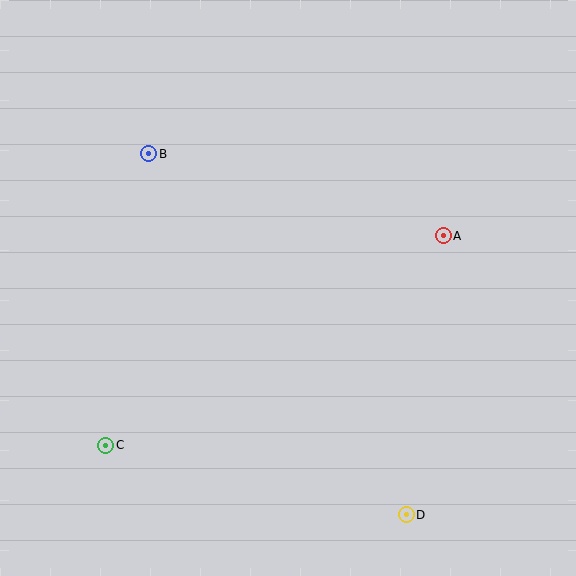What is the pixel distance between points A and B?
The distance between A and B is 306 pixels.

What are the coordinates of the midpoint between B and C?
The midpoint between B and C is at (127, 300).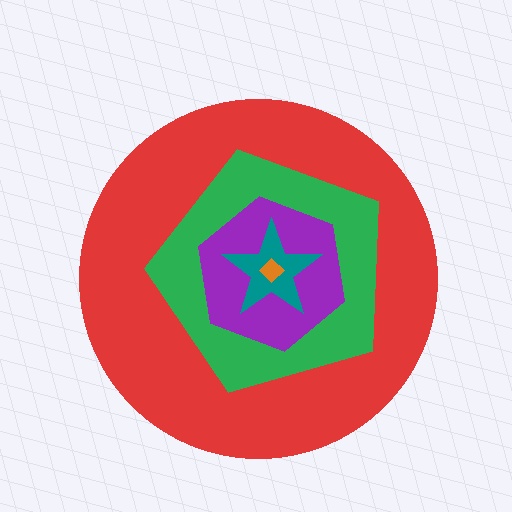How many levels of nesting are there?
5.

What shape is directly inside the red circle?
The green pentagon.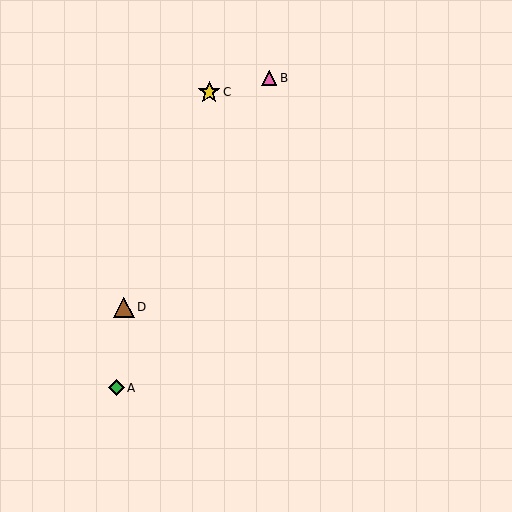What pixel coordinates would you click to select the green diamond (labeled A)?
Click at (116, 388) to select the green diamond A.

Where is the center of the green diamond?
The center of the green diamond is at (116, 388).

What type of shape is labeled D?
Shape D is a brown triangle.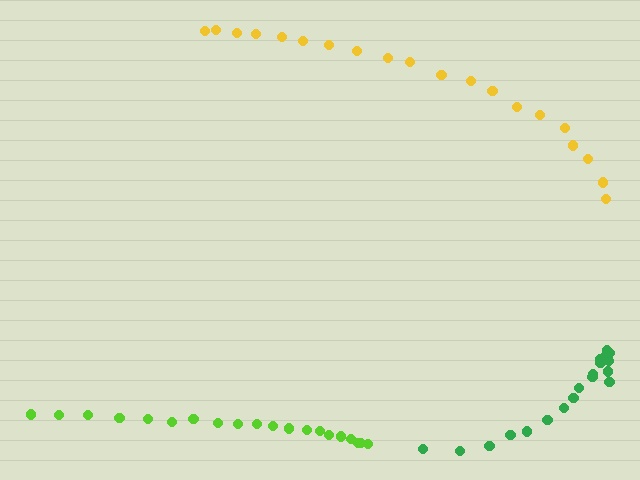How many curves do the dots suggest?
There are 3 distinct paths.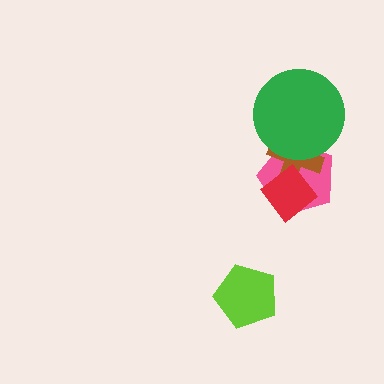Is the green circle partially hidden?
No, no other shape covers it.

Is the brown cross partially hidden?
Yes, it is partially covered by another shape.